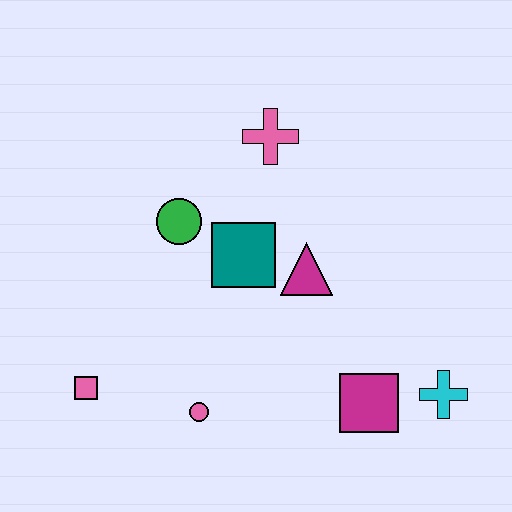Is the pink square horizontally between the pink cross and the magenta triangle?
No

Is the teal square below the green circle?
Yes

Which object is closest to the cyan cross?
The magenta square is closest to the cyan cross.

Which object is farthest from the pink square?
The cyan cross is farthest from the pink square.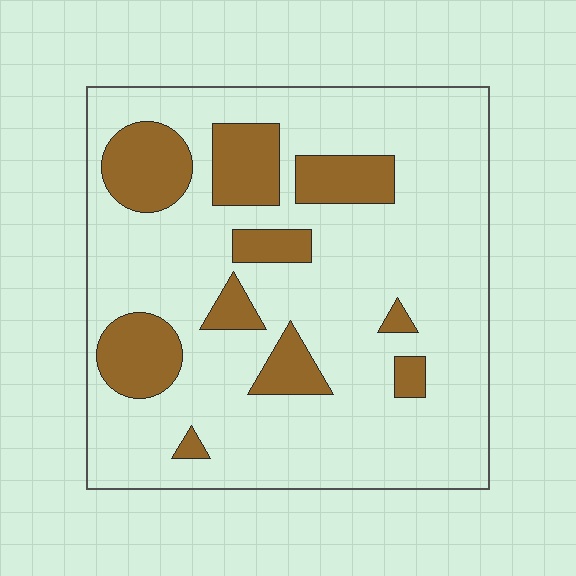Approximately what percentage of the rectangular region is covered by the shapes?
Approximately 20%.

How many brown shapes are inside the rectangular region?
10.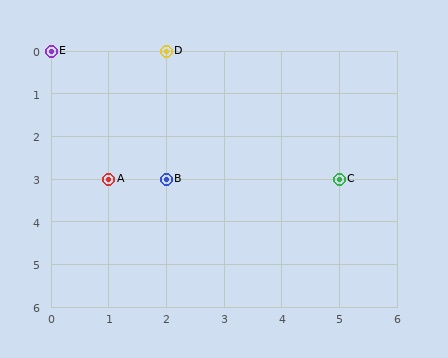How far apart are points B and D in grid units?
Points B and D are 3 rows apart.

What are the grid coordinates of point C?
Point C is at grid coordinates (5, 3).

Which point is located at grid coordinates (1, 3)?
Point A is at (1, 3).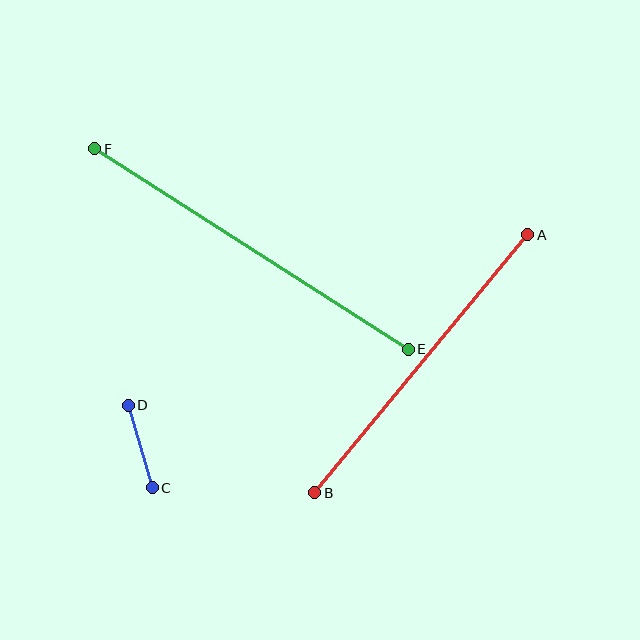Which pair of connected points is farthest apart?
Points E and F are farthest apart.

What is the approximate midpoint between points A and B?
The midpoint is at approximately (421, 364) pixels.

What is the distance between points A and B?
The distance is approximately 334 pixels.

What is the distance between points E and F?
The distance is approximately 372 pixels.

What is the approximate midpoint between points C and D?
The midpoint is at approximately (140, 447) pixels.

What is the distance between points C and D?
The distance is approximately 86 pixels.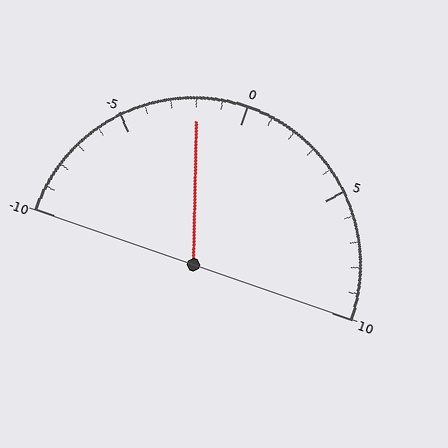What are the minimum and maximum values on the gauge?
The gauge ranges from -10 to 10.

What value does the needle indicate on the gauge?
The needle indicates approximately -2.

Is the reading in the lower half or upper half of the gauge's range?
The reading is in the lower half of the range (-10 to 10).